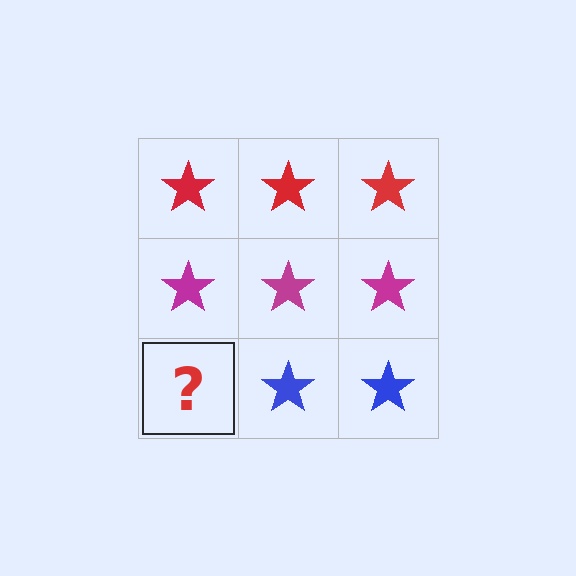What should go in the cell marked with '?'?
The missing cell should contain a blue star.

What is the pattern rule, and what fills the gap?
The rule is that each row has a consistent color. The gap should be filled with a blue star.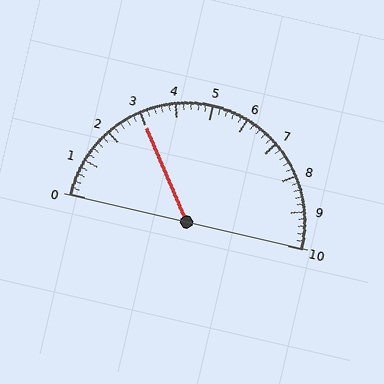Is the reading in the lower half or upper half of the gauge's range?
The reading is in the lower half of the range (0 to 10).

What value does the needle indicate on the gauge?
The needle indicates approximately 3.0.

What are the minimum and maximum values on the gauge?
The gauge ranges from 0 to 10.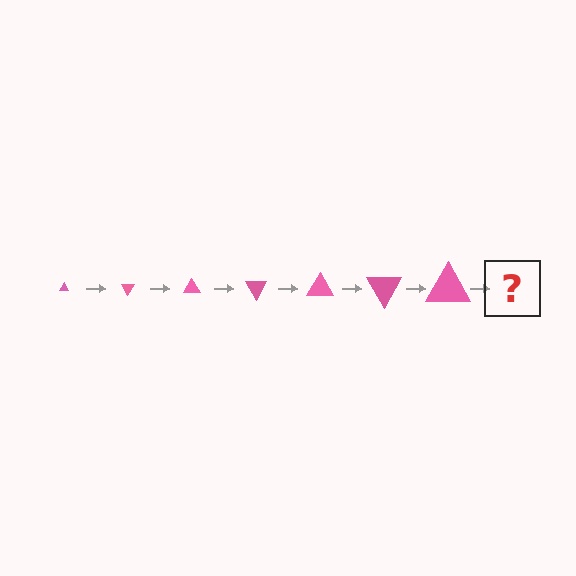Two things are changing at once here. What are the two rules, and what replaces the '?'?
The two rules are that the triangle grows larger each step and it rotates 60 degrees each step. The '?' should be a triangle, larger than the previous one and rotated 420 degrees from the start.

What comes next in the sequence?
The next element should be a triangle, larger than the previous one and rotated 420 degrees from the start.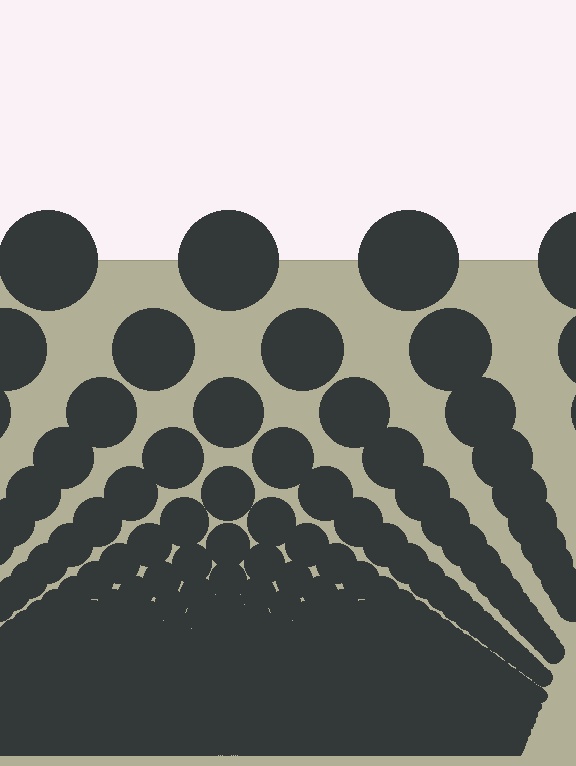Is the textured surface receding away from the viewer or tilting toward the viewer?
The surface appears to tilt toward the viewer. Texture elements get larger and sparser toward the top.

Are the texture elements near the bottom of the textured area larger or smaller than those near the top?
Smaller. The gradient is inverted — elements near the bottom are smaller and denser.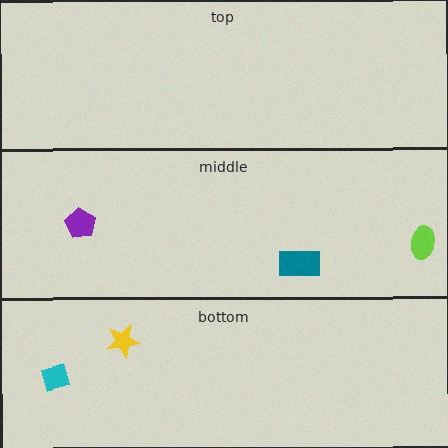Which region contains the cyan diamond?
The bottom region.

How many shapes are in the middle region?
3.